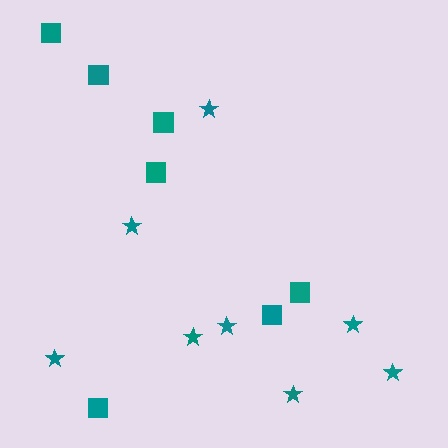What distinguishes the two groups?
There are 2 groups: one group of squares (7) and one group of stars (8).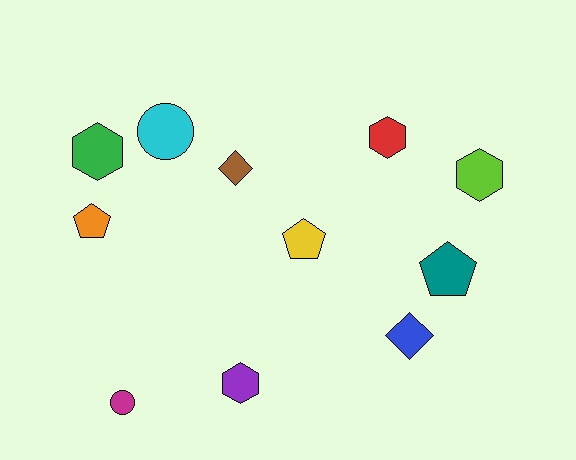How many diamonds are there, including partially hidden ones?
There are 2 diamonds.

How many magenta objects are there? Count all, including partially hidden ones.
There is 1 magenta object.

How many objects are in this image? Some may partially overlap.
There are 11 objects.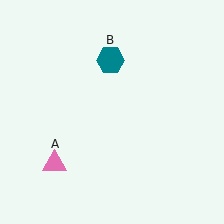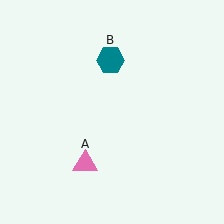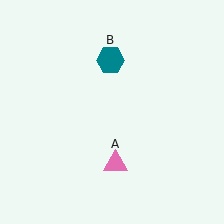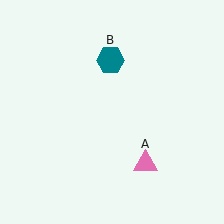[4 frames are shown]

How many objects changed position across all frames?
1 object changed position: pink triangle (object A).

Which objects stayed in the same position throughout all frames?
Teal hexagon (object B) remained stationary.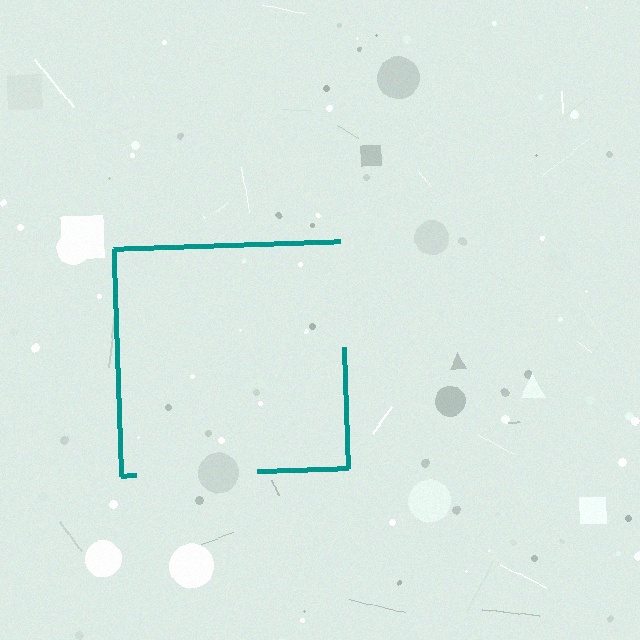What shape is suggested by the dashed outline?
The dashed outline suggests a square.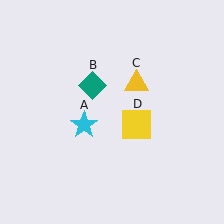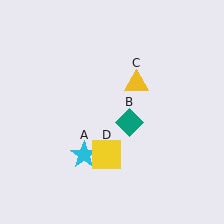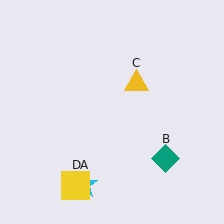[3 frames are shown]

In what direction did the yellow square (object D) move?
The yellow square (object D) moved down and to the left.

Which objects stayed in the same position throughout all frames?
Yellow triangle (object C) remained stationary.